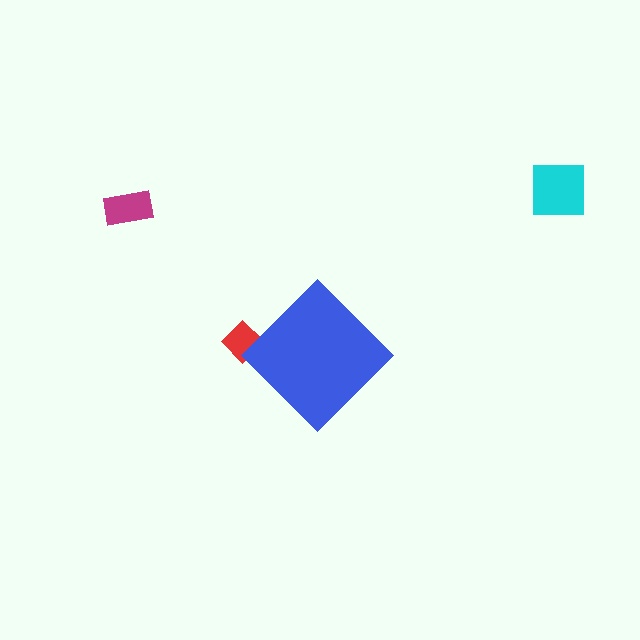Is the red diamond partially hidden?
Yes, the red diamond is partially hidden behind the blue diamond.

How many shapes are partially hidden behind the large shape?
1 shape is partially hidden.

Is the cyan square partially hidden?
No, the cyan square is fully visible.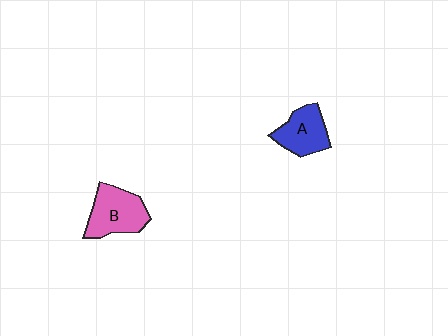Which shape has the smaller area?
Shape A (blue).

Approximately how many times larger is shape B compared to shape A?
Approximately 1.2 times.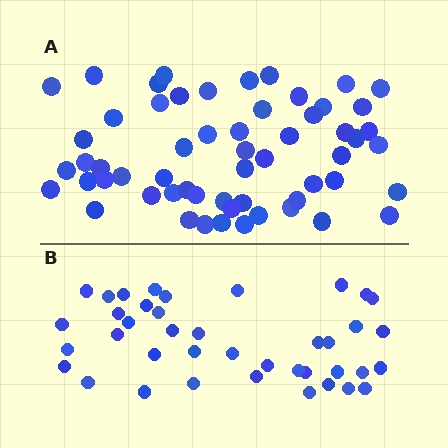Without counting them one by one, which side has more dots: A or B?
Region A (the top region) has more dots.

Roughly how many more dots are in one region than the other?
Region A has approximately 20 more dots than region B.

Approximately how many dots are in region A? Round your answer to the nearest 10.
About 60 dots. (The exact count is 58, which rounds to 60.)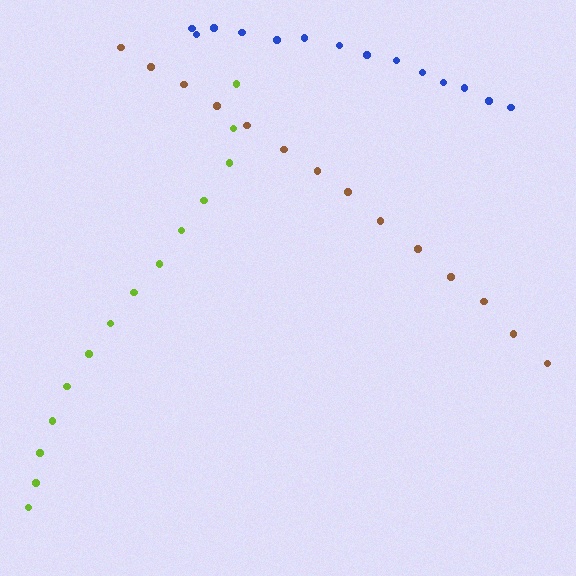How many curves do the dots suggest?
There are 3 distinct paths.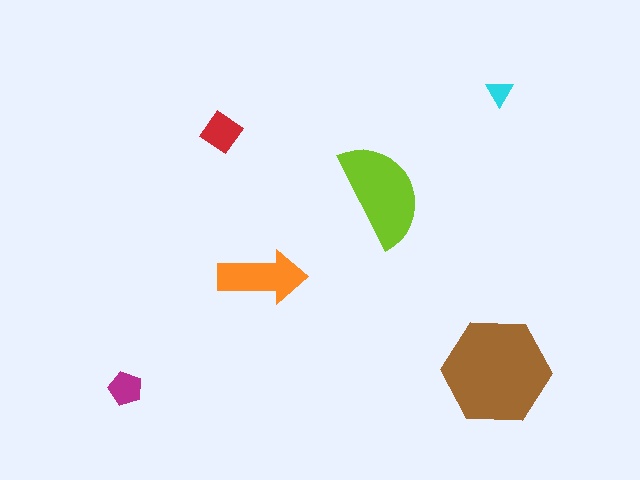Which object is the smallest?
The cyan triangle.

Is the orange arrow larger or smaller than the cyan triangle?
Larger.